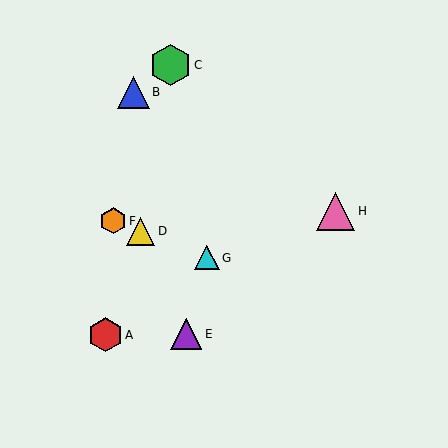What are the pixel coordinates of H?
Object H is at (336, 211).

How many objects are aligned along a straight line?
3 objects (D, F, G) are aligned along a straight line.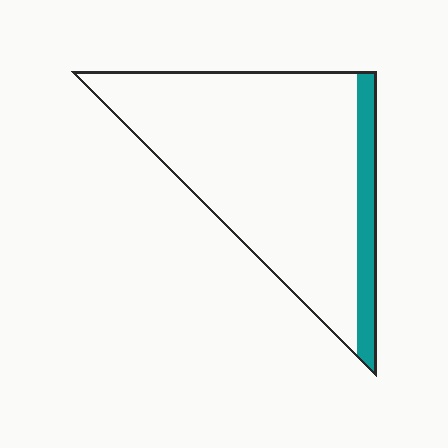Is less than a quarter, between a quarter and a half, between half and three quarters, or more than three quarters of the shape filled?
Less than a quarter.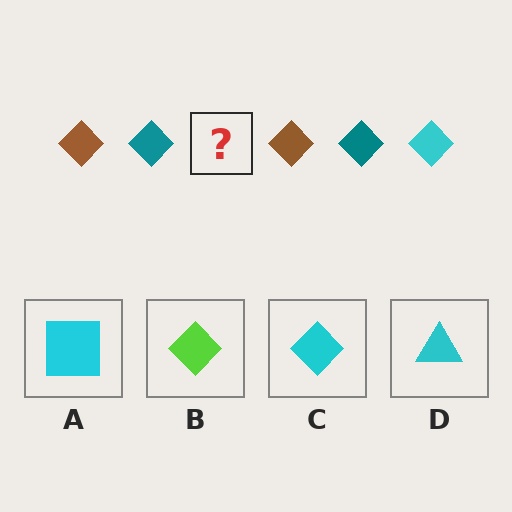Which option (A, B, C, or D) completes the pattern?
C.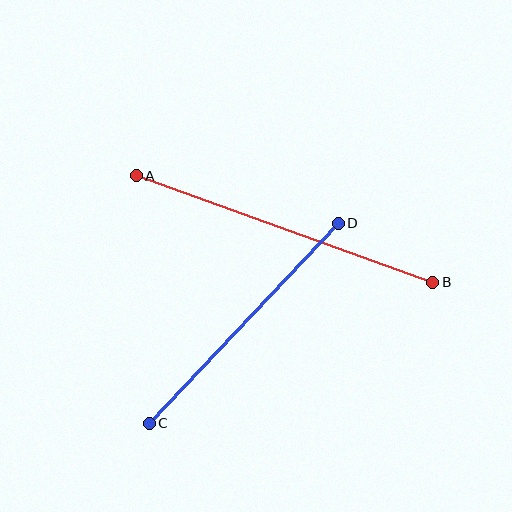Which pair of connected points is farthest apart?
Points A and B are farthest apart.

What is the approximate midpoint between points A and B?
The midpoint is at approximately (284, 229) pixels.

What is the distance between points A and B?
The distance is approximately 315 pixels.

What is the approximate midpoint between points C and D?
The midpoint is at approximately (244, 323) pixels.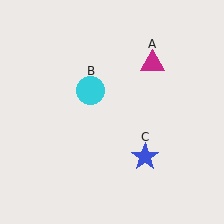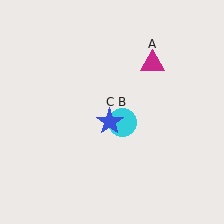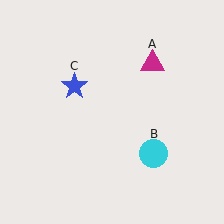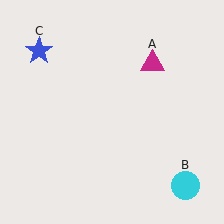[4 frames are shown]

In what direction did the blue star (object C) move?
The blue star (object C) moved up and to the left.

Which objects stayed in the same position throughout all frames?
Magenta triangle (object A) remained stationary.